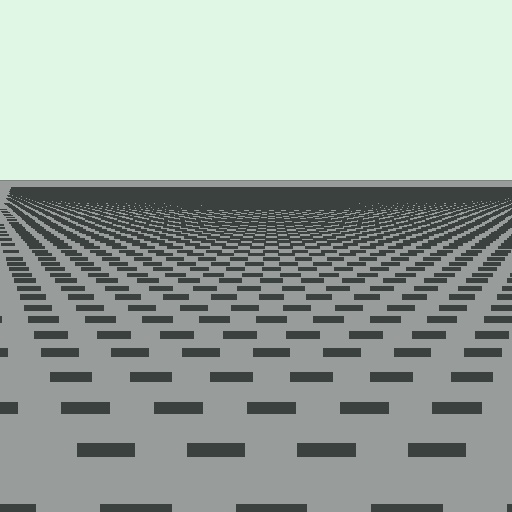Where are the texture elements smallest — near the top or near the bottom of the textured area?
Near the top.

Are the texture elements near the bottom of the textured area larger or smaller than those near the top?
Larger. Near the bottom, elements are closer to the viewer and appear at a bigger on-screen size.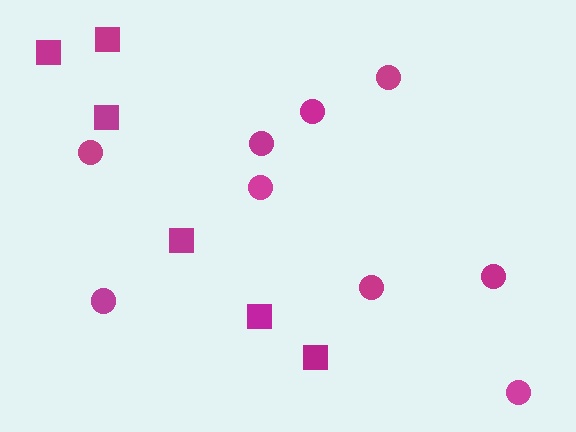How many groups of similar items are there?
There are 2 groups: one group of squares (6) and one group of circles (9).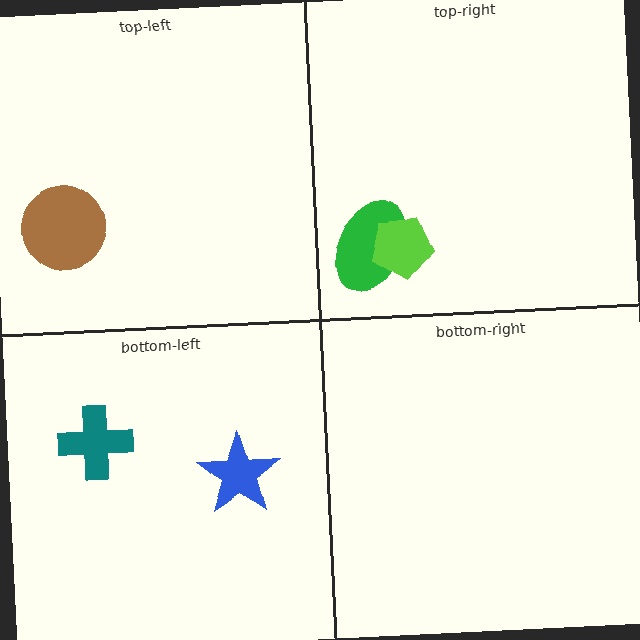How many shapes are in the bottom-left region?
2.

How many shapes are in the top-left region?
1.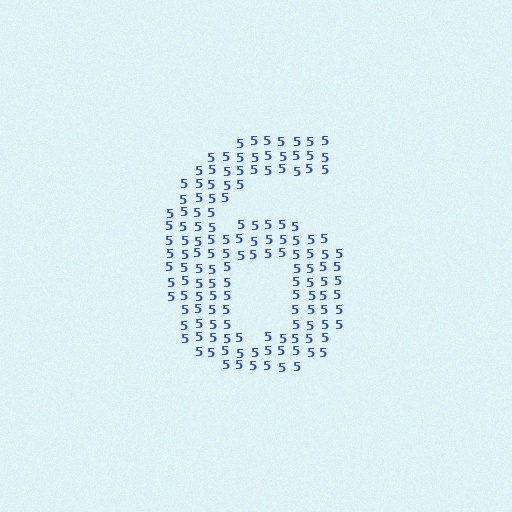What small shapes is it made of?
It is made of small digit 5's.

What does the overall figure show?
The overall figure shows the digit 6.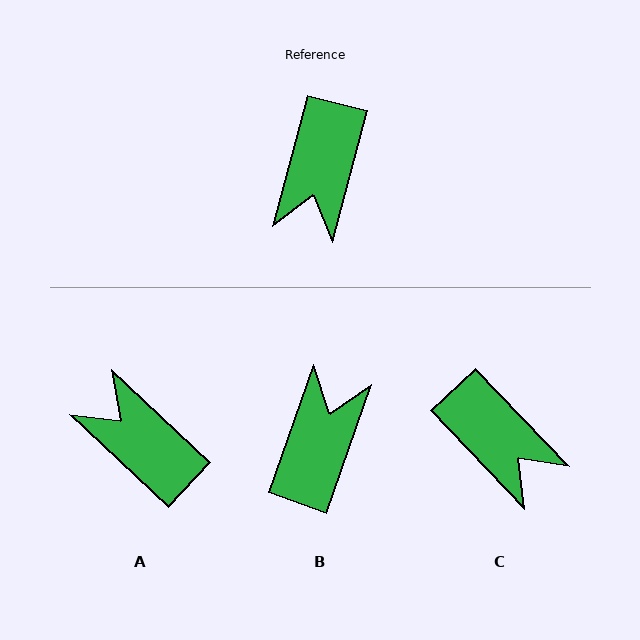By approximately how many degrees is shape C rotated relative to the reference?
Approximately 59 degrees counter-clockwise.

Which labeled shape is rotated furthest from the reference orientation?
B, about 175 degrees away.